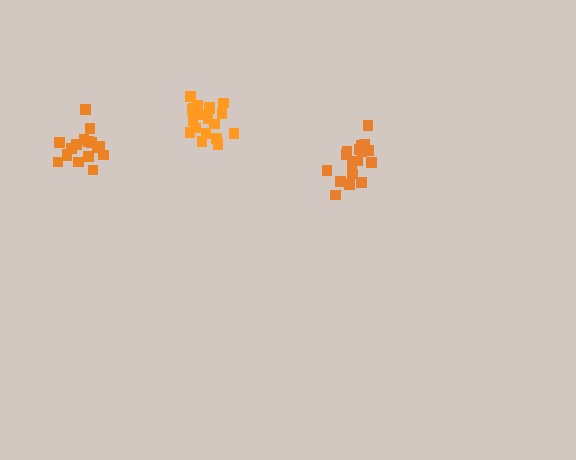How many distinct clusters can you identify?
There are 3 distinct clusters.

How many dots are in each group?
Group 1: 17 dots, Group 2: 19 dots, Group 3: 18 dots (54 total).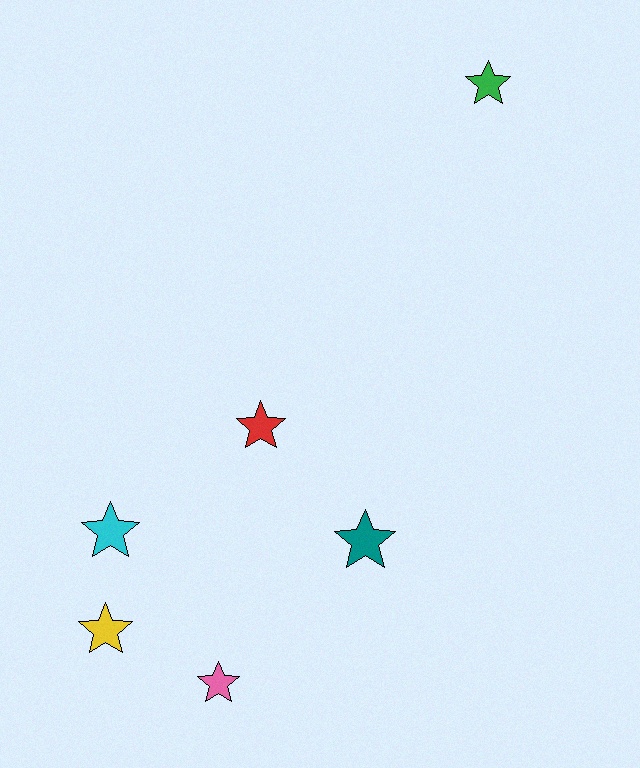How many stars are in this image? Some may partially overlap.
There are 6 stars.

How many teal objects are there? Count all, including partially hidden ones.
There is 1 teal object.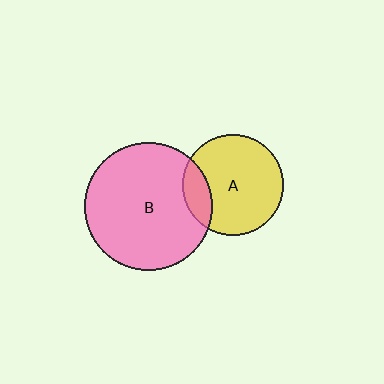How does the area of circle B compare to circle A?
Approximately 1.6 times.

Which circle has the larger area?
Circle B (pink).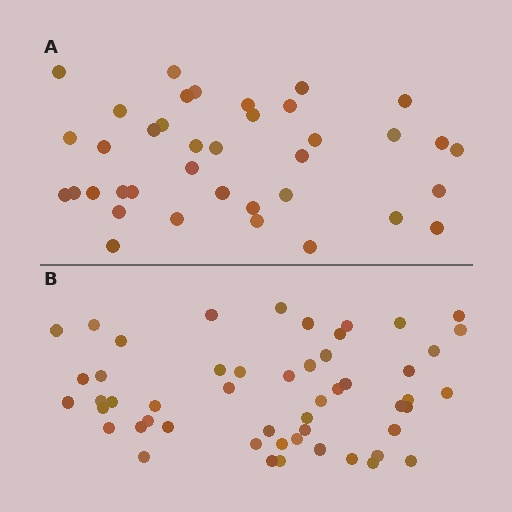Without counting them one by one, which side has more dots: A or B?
Region B (the bottom region) has more dots.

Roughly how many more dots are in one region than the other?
Region B has approximately 15 more dots than region A.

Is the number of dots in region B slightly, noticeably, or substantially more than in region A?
Region B has noticeably more, but not dramatically so. The ratio is roughly 1.4 to 1.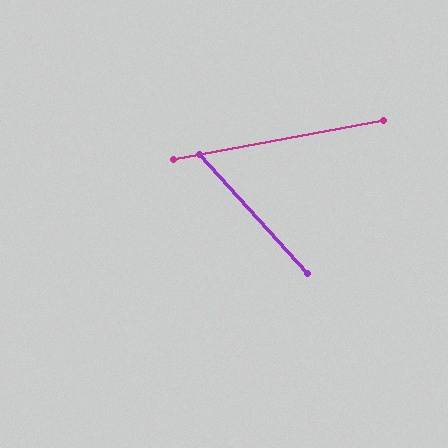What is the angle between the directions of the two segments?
Approximately 58 degrees.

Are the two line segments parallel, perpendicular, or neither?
Neither parallel nor perpendicular — they differ by about 58°.